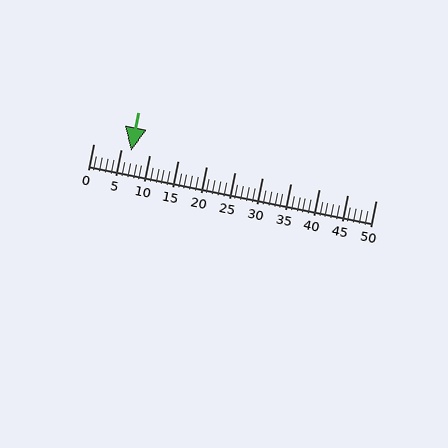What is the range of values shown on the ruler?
The ruler shows values from 0 to 50.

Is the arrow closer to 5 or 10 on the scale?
The arrow is closer to 5.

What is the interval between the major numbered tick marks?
The major tick marks are spaced 5 units apart.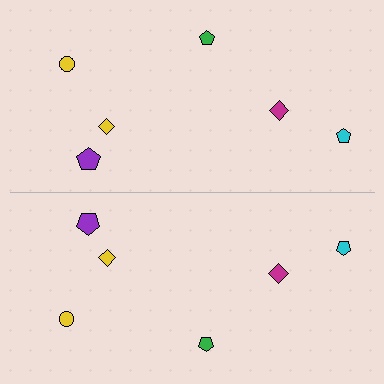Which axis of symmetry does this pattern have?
The pattern has a horizontal axis of symmetry running through the center of the image.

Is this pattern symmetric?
Yes, this pattern has bilateral (reflection) symmetry.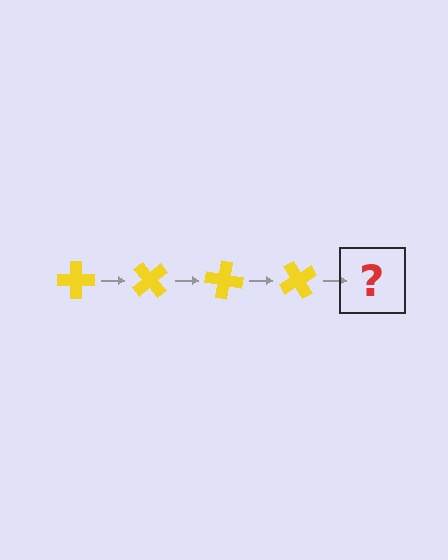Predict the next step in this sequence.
The next step is a yellow cross rotated 200 degrees.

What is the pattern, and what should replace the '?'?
The pattern is that the cross rotates 50 degrees each step. The '?' should be a yellow cross rotated 200 degrees.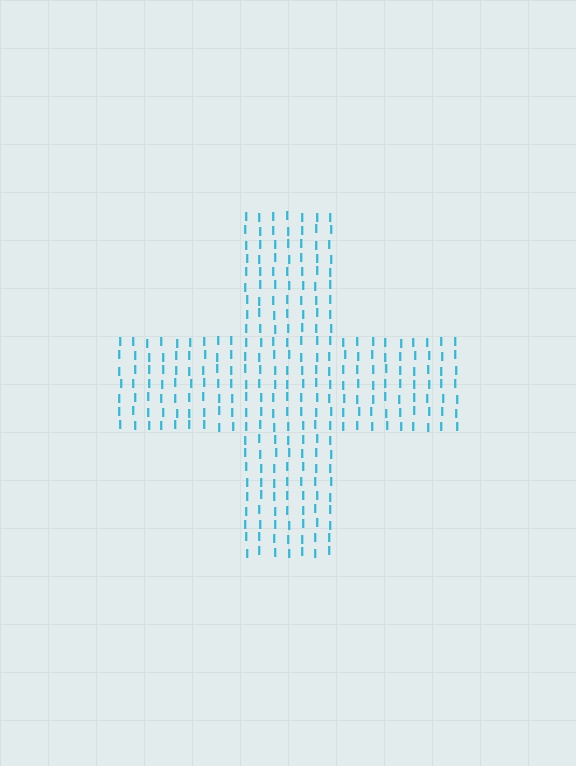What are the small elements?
The small elements are letter I's.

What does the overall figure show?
The overall figure shows a cross.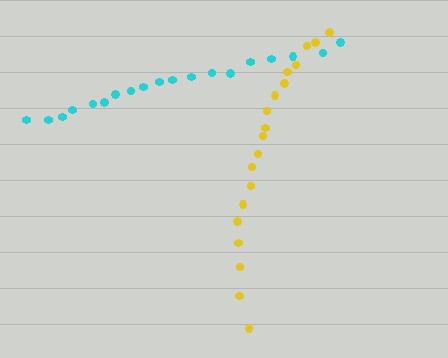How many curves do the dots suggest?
There are 2 distinct paths.